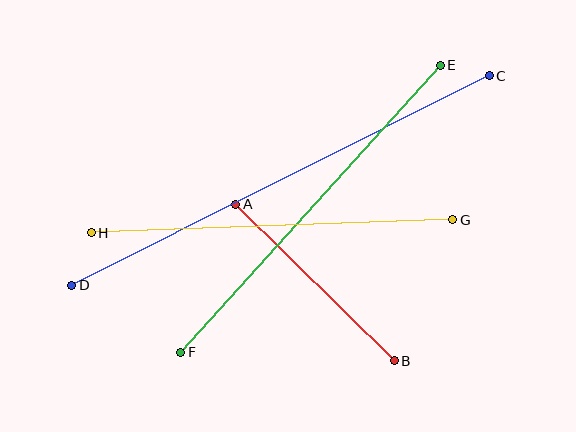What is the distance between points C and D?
The distance is approximately 467 pixels.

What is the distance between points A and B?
The distance is approximately 222 pixels.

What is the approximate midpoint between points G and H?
The midpoint is at approximately (272, 226) pixels.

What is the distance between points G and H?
The distance is approximately 362 pixels.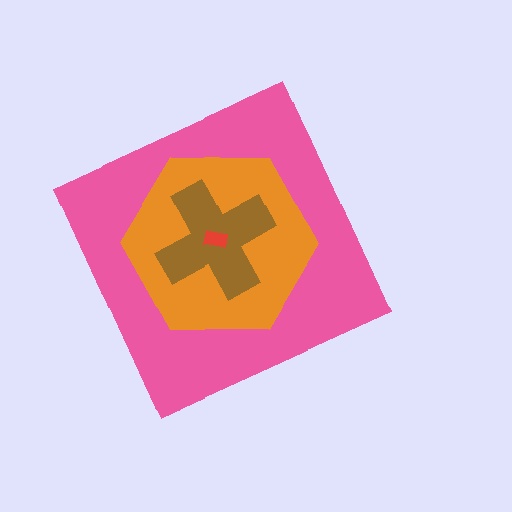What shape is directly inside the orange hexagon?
The brown cross.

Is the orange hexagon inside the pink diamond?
Yes.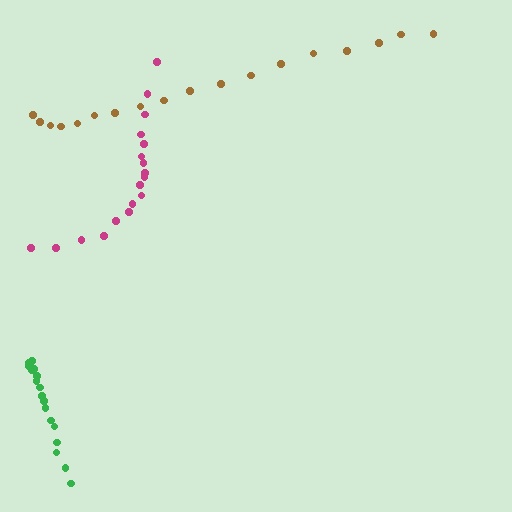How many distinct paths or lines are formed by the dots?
There are 3 distinct paths.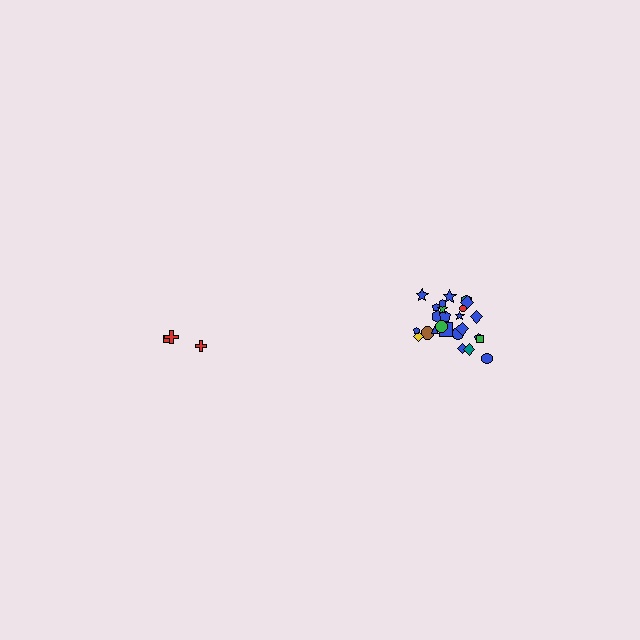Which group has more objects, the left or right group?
The right group.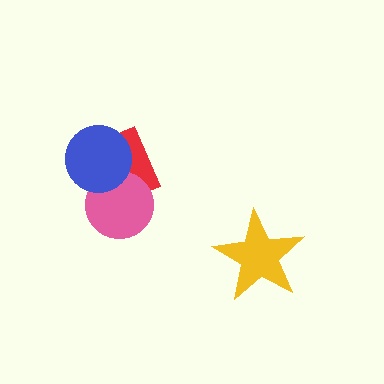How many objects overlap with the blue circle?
2 objects overlap with the blue circle.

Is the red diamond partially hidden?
Yes, it is partially covered by another shape.